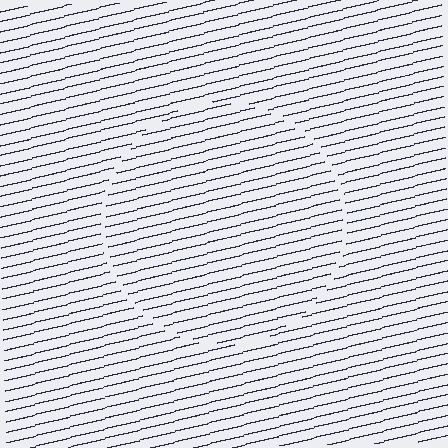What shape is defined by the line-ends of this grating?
An illusory circle. The interior of the shape contains the same grating, shifted by half a period — the contour is defined by the phase discontinuity where line-ends from the inner and outer gratings abut.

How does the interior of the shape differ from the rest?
The interior of the shape contains the same grating, shifted by half a period — the contour is defined by the phase discontinuity where line-ends from the inner and outer gratings abut.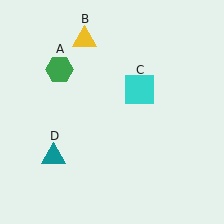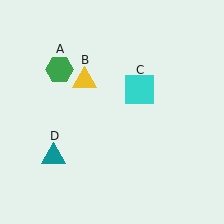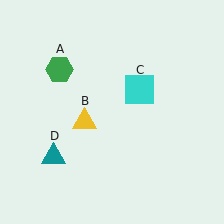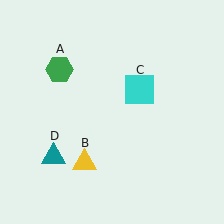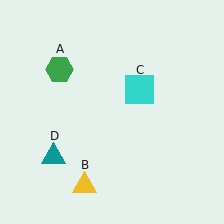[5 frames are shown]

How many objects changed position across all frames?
1 object changed position: yellow triangle (object B).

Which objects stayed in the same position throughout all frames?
Green hexagon (object A) and cyan square (object C) and teal triangle (object D) remained stationary.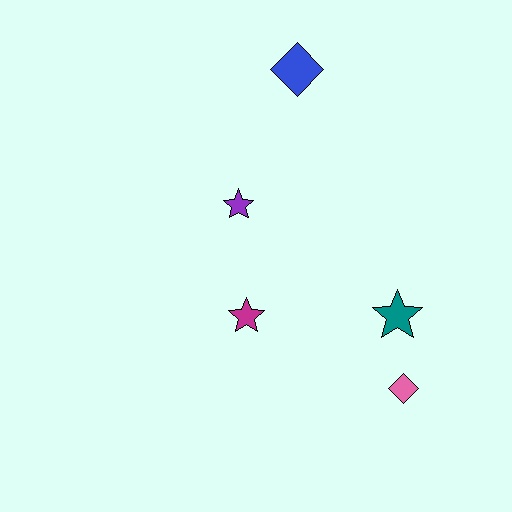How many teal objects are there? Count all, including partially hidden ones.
There is 1 teal object.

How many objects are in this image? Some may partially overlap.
There are 5 objects.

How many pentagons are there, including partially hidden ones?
There are no pentagons.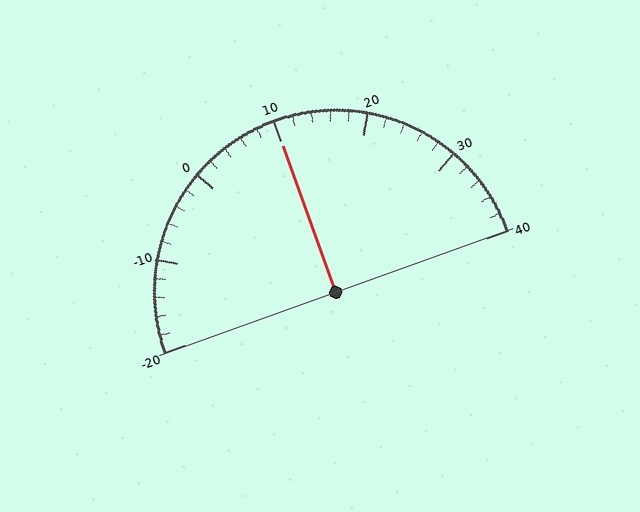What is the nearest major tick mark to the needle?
The nearest major tick mark is 10.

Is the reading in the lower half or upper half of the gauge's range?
The reading is in the upper half of the range (-20 to 40).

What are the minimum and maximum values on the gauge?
The gauge ranges from -20 to 40.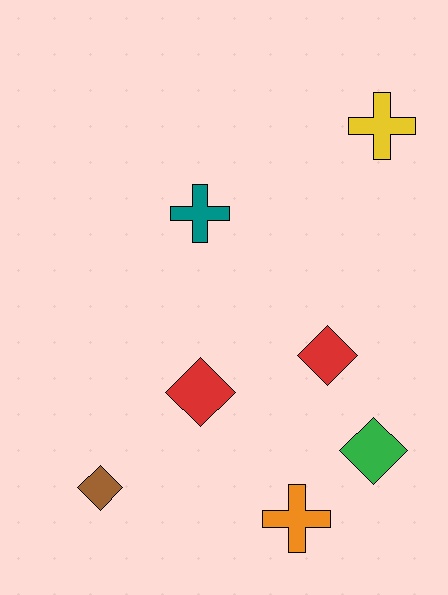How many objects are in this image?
There are 7 objects.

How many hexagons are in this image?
There are no hexagons.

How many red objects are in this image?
There are 2 red objects.